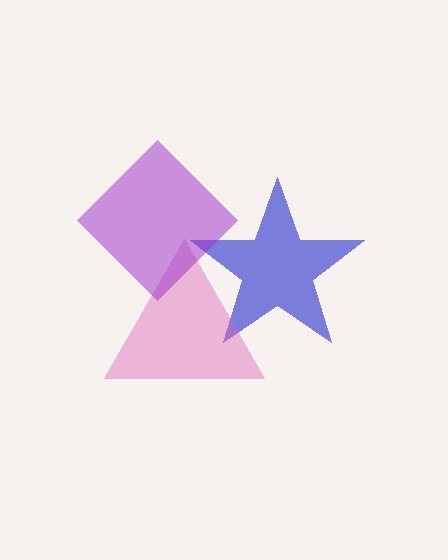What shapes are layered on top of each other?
The layered shapes are: a blue star, a pink triangle, a purple diamond.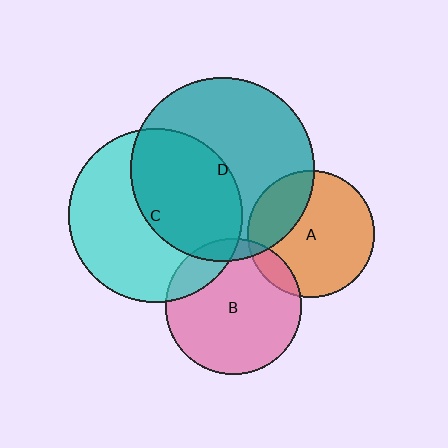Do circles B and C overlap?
Yes.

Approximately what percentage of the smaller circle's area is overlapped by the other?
Approximately 15%.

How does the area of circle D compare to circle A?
Approximately 2.1 times.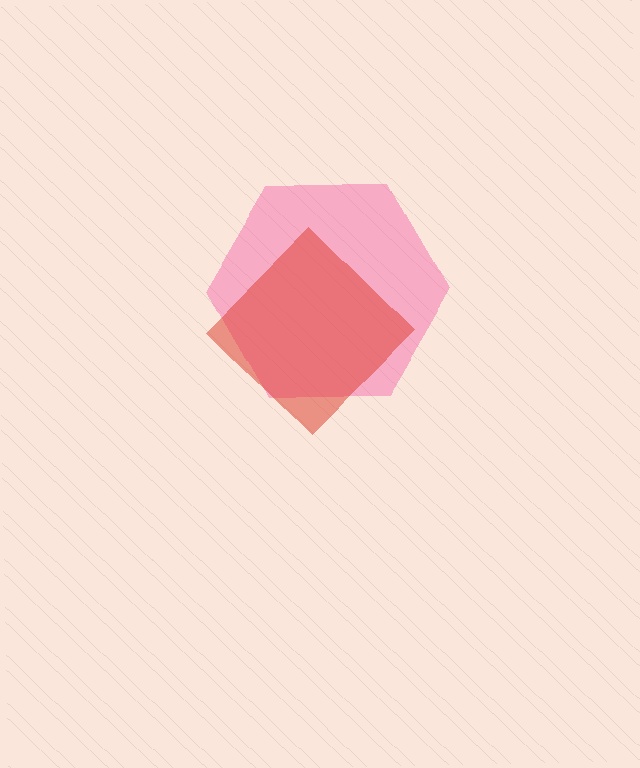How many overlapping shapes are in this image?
There are 2 overlapping shapes in the image.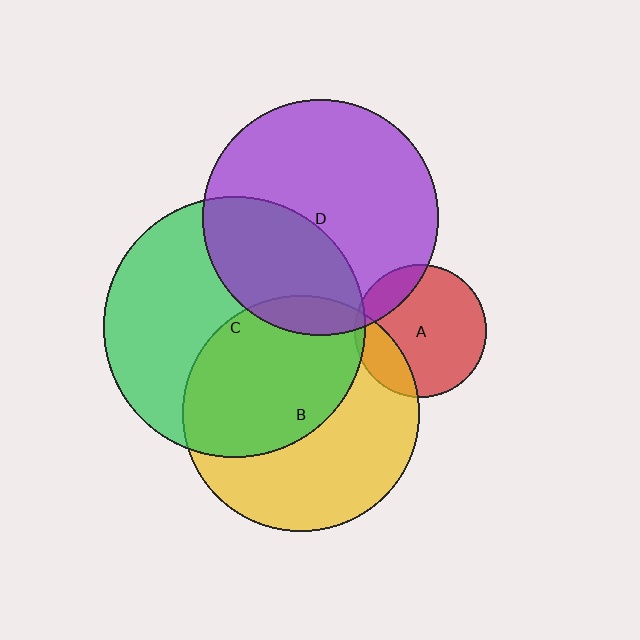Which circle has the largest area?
Circle C (green).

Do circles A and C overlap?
Yes.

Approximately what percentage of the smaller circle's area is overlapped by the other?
Approximately 5%.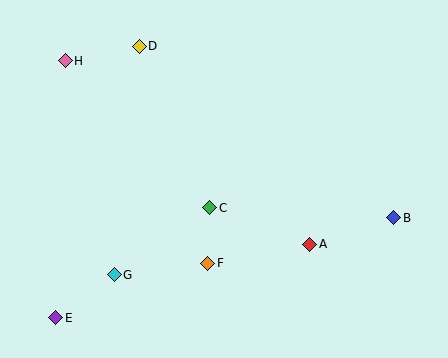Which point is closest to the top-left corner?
Point H is closest to the top-left corner.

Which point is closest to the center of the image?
Point C at (210, 208) is closest to the center.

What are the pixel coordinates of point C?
Point C is at (210, 208).